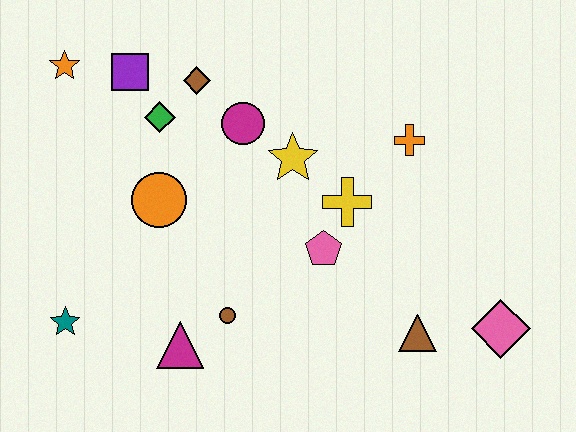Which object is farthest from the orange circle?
The pink diamond is farthest from the orange circle.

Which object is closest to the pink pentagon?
The yellow cross is closest to the pink pentagon.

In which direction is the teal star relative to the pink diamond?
The teal star is to the left of the pink diamond.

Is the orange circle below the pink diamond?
No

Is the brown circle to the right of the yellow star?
No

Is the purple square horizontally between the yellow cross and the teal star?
Yes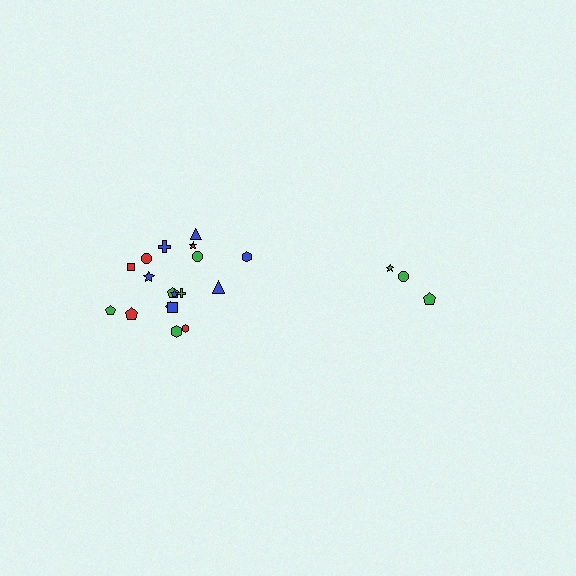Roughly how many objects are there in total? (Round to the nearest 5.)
Roughly 20 objects in total.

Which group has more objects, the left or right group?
The left group.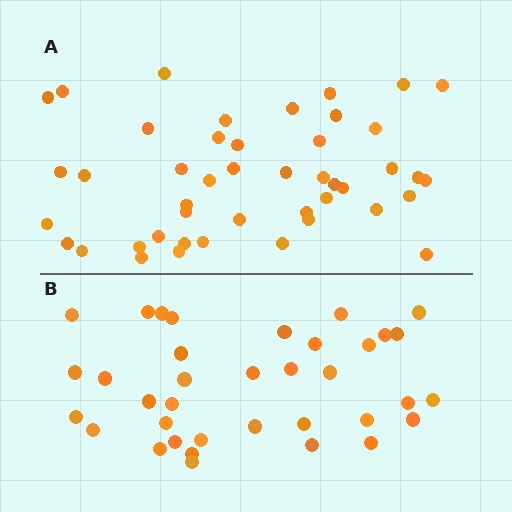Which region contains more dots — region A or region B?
Region A (the top region) has more dots.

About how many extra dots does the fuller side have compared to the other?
Region A has roughly 8 or so more dots than region B.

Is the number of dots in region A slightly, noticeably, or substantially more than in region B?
Region A has noticeably more, but not dramatically so. The ratio is roughly 1.2 to 1.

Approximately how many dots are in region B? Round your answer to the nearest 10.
About 40 dots. (The exact count is 36, which rounds to 40.)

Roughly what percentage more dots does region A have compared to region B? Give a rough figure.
About 25% more.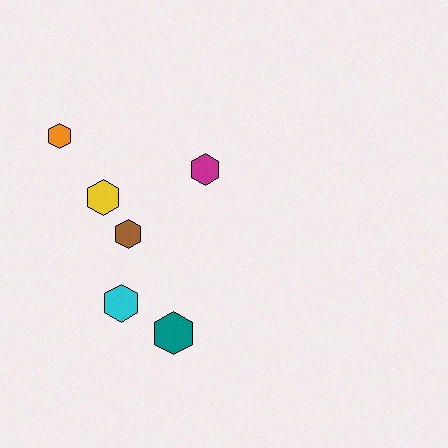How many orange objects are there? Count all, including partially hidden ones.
There is 1 orange object.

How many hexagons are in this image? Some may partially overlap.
There are 6 hexagons.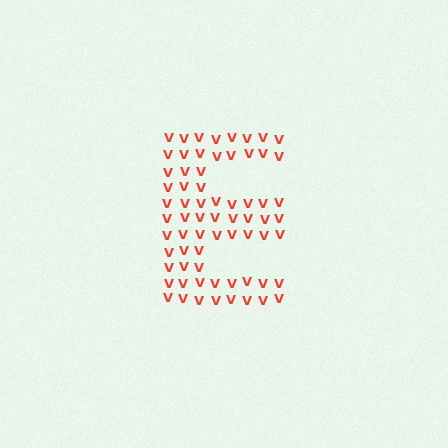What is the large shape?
The large shape is the letter E.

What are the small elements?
The small elements are letter V's.